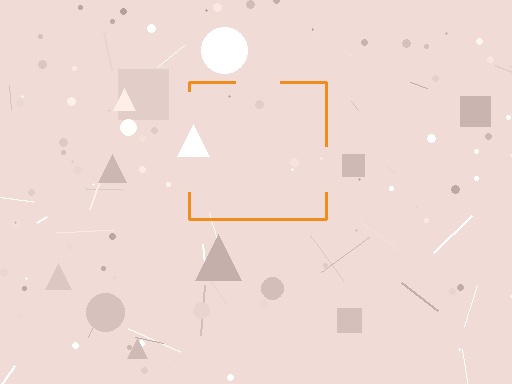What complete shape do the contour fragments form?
The contour fragments form a square.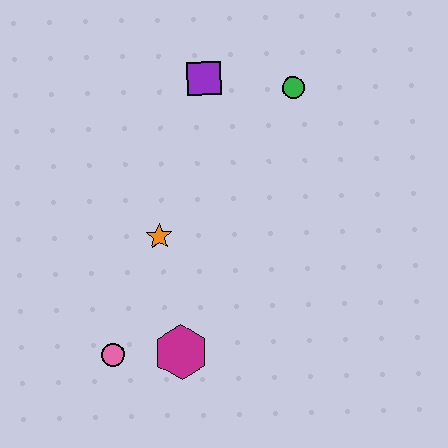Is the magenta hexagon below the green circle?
Yes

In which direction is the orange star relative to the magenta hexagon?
The orange star is above the magenta hexagon.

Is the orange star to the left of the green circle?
Yes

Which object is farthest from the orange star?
The green circle is farthest from the orange star.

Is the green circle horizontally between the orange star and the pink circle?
No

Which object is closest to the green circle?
The purple square is closest to the green circle.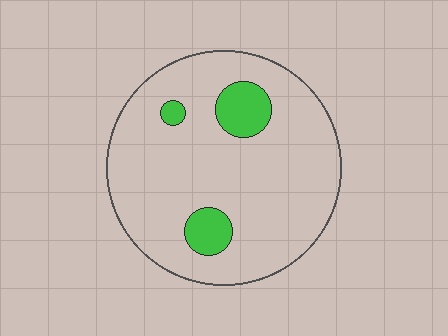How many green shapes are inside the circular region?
3.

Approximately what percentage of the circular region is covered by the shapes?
Approximately 10%.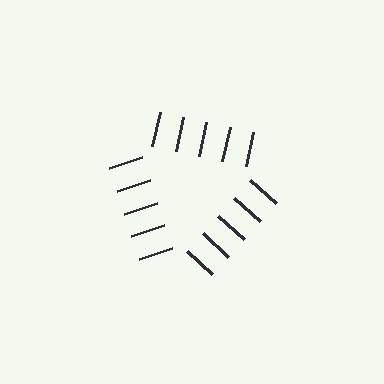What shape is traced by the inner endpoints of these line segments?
An illusory triangle — the line segments terminate on its edges but no continuous stroke is drawn.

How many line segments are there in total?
15 — 5 along each of the 3 edges.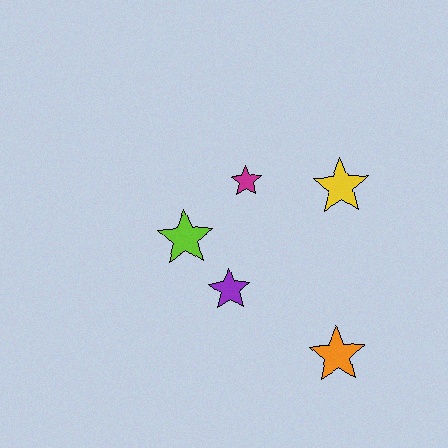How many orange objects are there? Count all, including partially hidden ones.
There is 1 orange object.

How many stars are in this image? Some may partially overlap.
There are 5 stars.